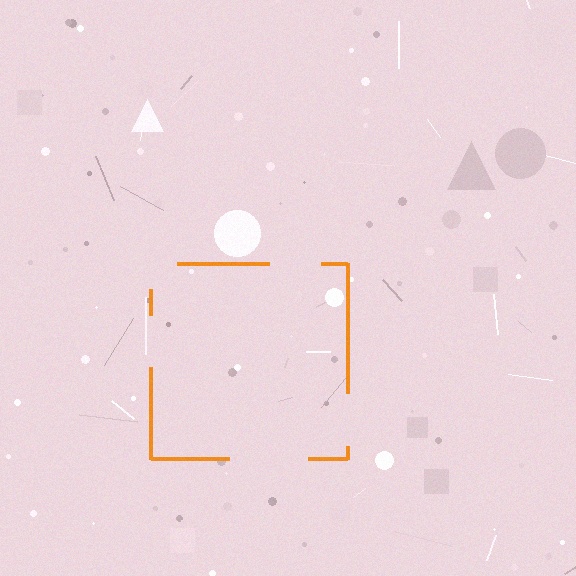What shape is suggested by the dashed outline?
The dashed outline suggests a square.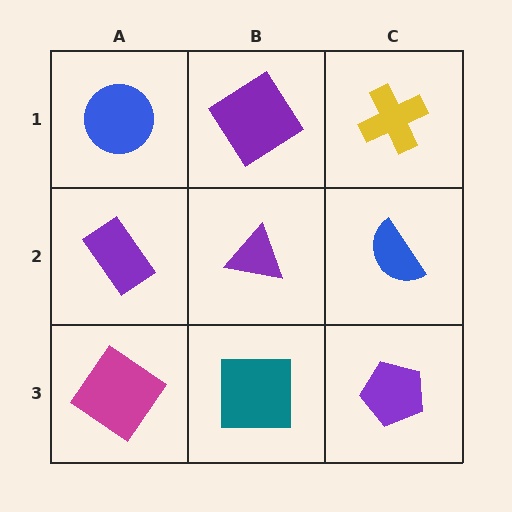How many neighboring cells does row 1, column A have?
2.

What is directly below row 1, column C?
A blue semicircle.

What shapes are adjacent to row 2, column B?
A purple diamond (row 1, column B), a teal square (row 3, column B), a purple rectangle (row 2, column A), a blue semicircle (row 2, column C).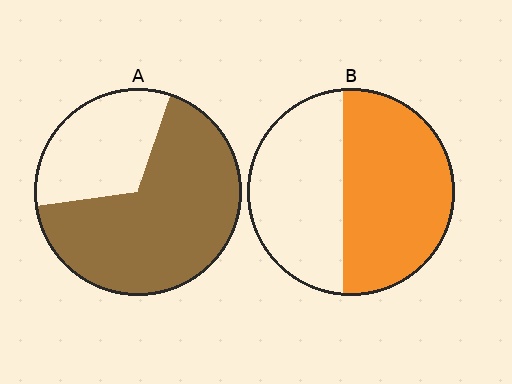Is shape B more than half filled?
Yes.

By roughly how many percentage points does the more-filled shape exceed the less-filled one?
By roughly 15 percentage points (A over B).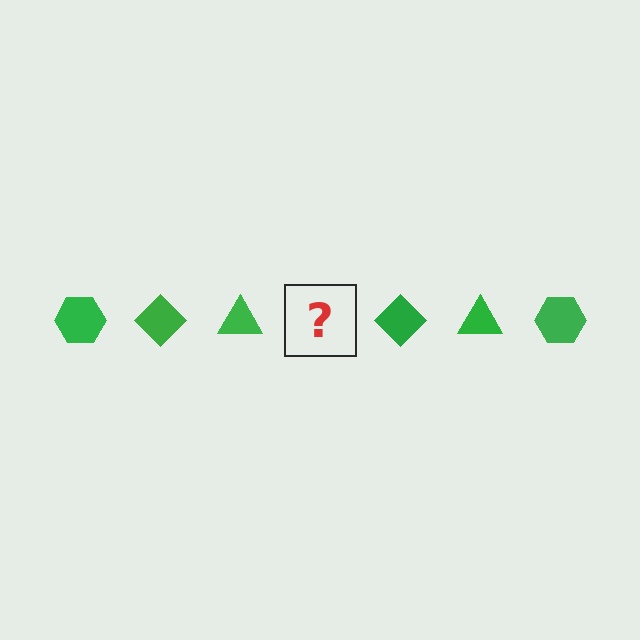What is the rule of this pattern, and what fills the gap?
The rule is that the pattern cycles through hexagon, diamond, triangle shapes in green. The gap should be filled with a green hexagon.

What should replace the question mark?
The question mark should be replaced with a green hexagon.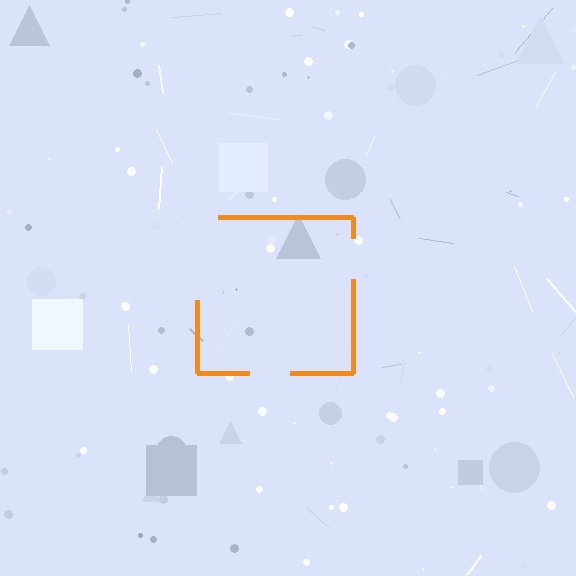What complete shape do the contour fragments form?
The contour fragments form a square.